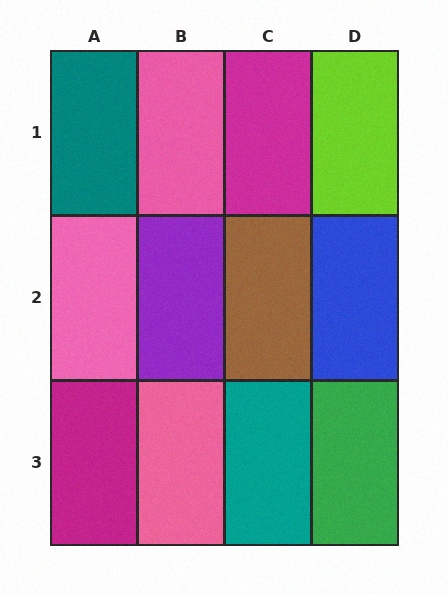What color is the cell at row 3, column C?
Teal.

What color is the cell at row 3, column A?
Magenta.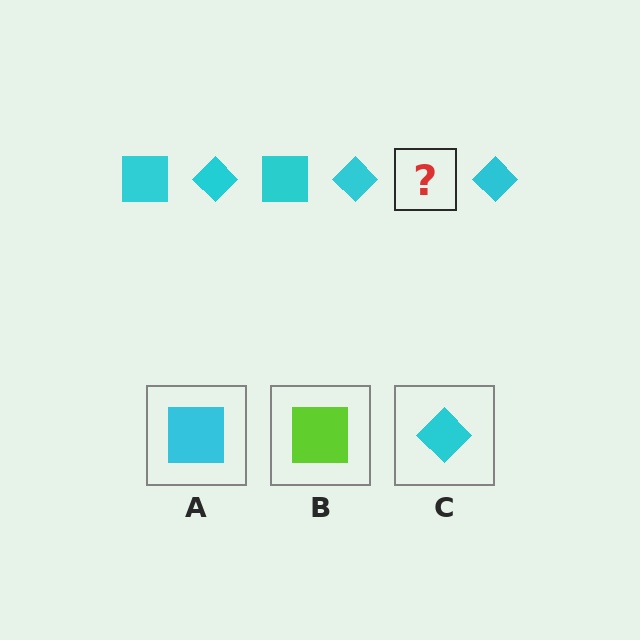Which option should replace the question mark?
Option A.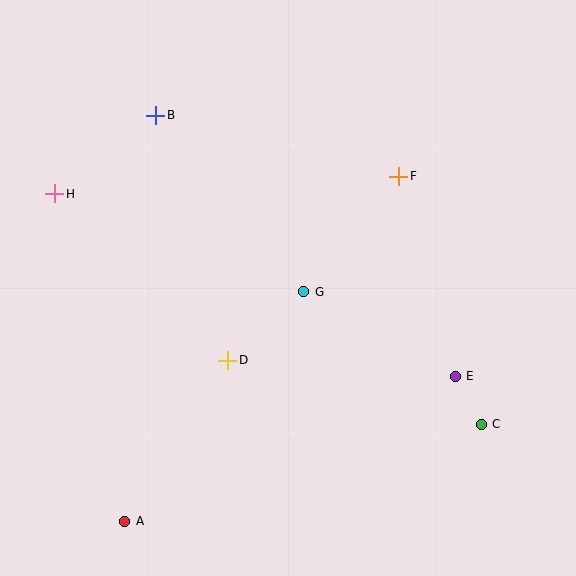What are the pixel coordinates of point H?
Point H is at (55, 194).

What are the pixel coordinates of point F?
Point F is at (399, 176).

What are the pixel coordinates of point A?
Point A is at (125, 521).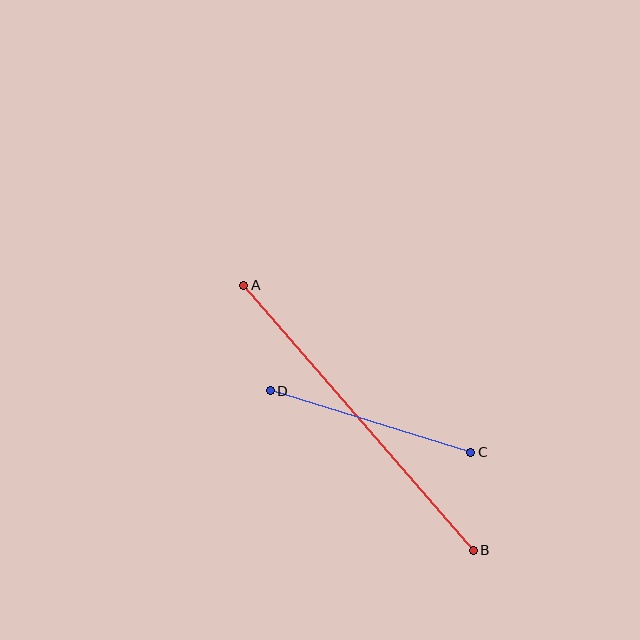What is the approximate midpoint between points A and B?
The midpoint is at approximately (359, 418) pixels.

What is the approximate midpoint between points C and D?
The midpoint is at approximately (371, 421) pixels.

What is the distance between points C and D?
The distance is approximately 210 pixels.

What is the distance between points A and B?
The distance is approximately 351 pixels.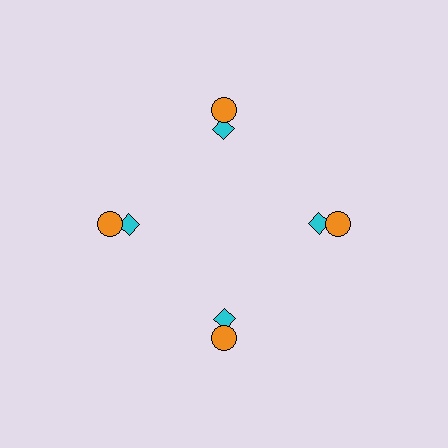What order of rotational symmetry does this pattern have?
This pattern has 4-fold rotational symmetry.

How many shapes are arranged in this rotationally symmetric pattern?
There are 8 shapes, arranged in 4 groups of 2.